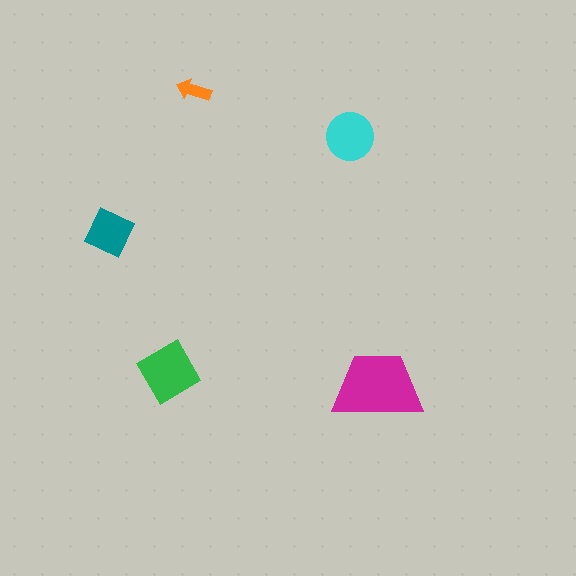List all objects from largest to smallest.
The magenta trapezoid, the green diamond, the cyan circle, the teal square, the orange arrow.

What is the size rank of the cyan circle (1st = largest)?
3rd.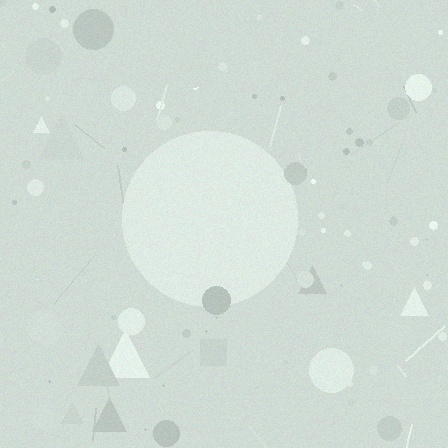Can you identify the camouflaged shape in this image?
The camouflaged shape is a circle.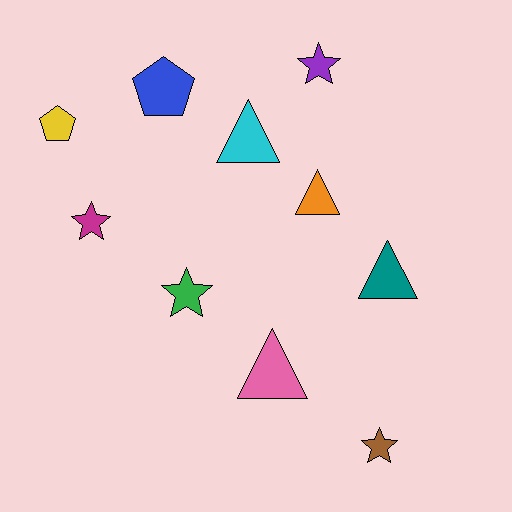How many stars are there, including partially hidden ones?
There are 4 stars.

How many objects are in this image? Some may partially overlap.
There are 10 objects.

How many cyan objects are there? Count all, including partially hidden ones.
There is 1 cyan object.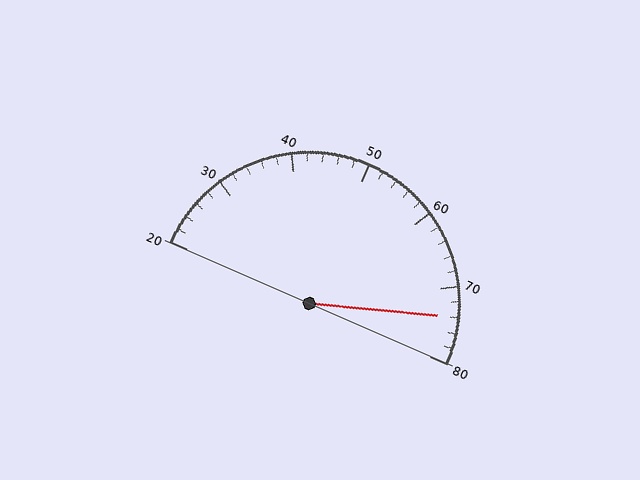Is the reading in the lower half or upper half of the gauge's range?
The reading is in the upper half of the range (20 to 80).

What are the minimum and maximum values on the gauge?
The gauge ranges from 20 to 80.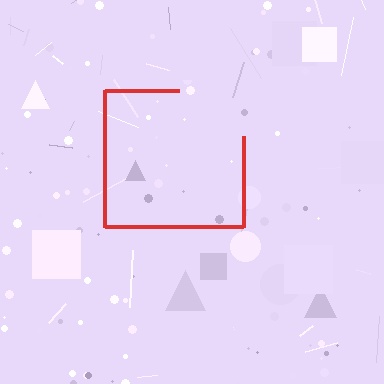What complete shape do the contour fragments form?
The contour fragments form a square.